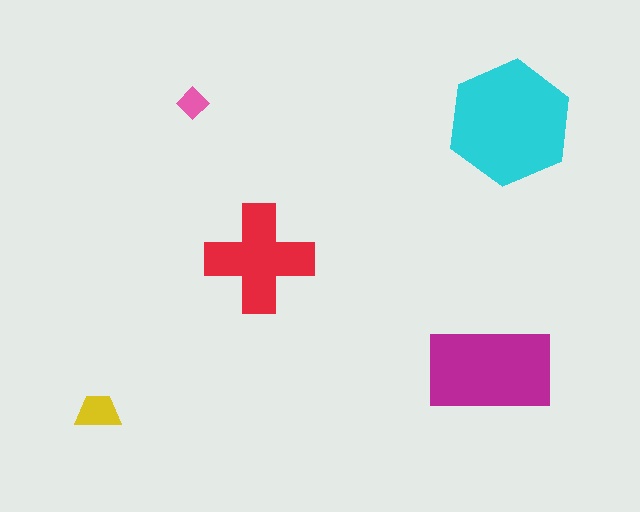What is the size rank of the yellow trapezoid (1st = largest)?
4th.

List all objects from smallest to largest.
The pink diamond, the yellow trapezoid, the red cross, the magenta rectangle, the cyan hexagon.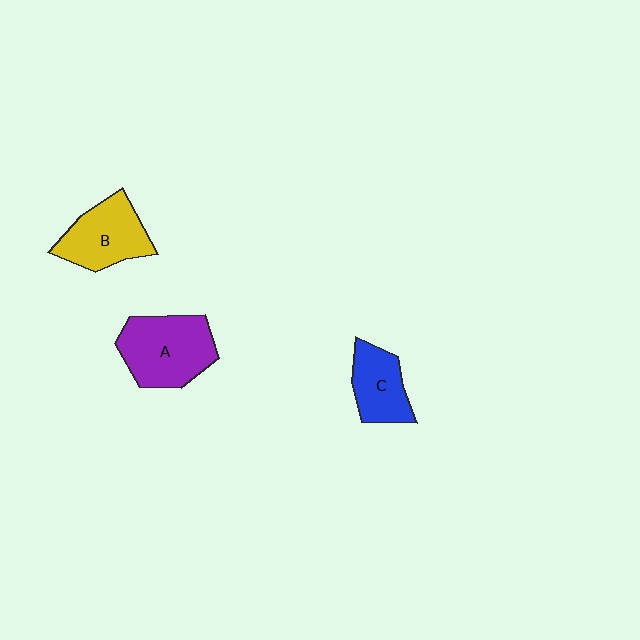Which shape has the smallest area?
Shape C (blue).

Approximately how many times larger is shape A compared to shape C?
Approximately 1.6 times.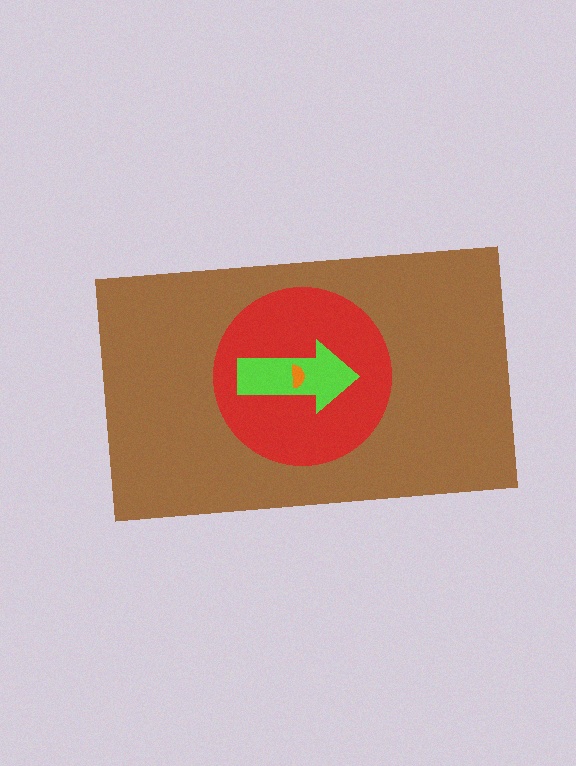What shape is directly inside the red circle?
The lime arrow.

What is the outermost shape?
The brown rectangle.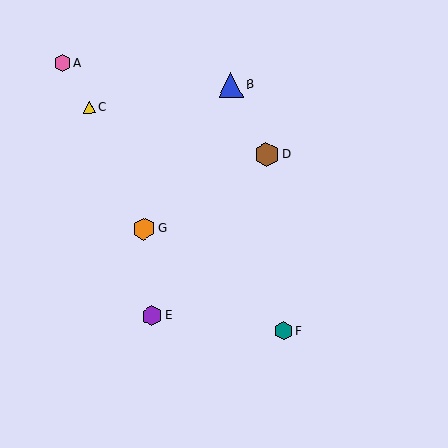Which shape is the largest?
The blue triangle (labeled B) is the largest.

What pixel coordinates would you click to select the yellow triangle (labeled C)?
Click at (89, 107) to select the yellow triangle C.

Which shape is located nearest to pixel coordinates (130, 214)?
The orange hexagon (labeled G) at (144, 229) is nearest to that location.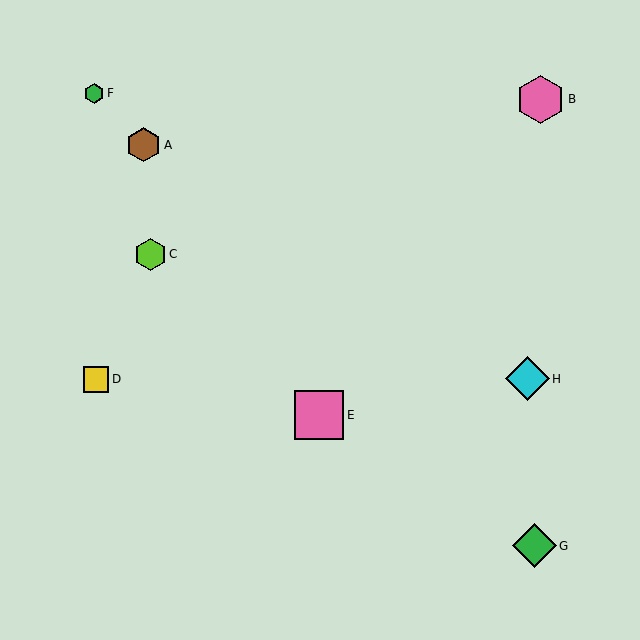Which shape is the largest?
The pink square (labeled E) is the largest.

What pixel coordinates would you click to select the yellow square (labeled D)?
Click at (96, 379) to select the yellow square D.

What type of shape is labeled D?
Shape D is a yellow square.